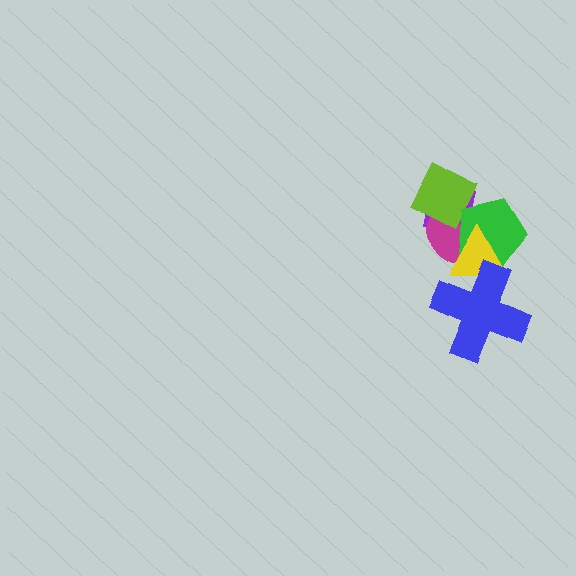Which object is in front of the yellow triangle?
The blue cross is in front of the yellow triangle.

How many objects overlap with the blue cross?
1 object overlaps with the blue cross.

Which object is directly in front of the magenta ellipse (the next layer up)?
The lime diamond is directly in front of the magenta ellipse.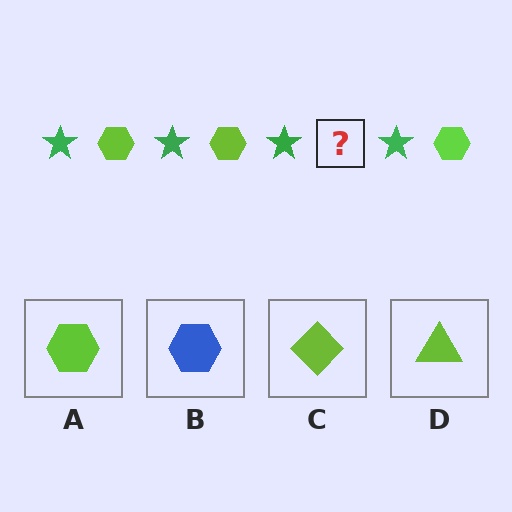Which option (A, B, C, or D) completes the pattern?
A.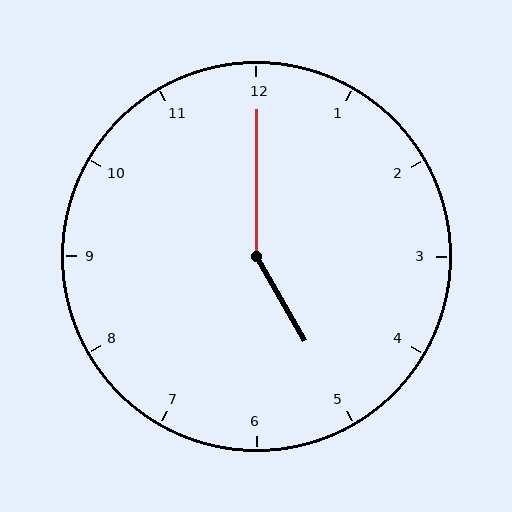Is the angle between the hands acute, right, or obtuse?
It is obtuse.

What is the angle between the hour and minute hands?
Approximately 150 degrees.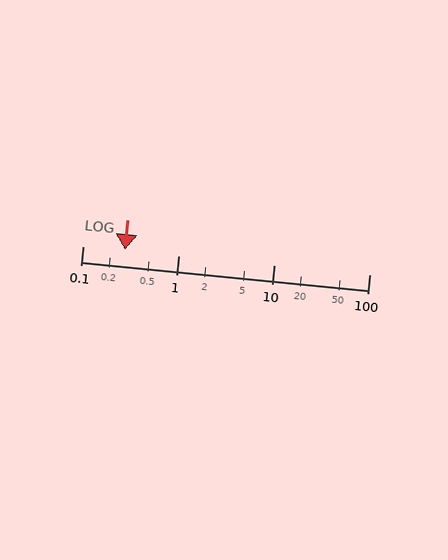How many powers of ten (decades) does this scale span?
The scale spans 3 decades, from 0.1 to 100.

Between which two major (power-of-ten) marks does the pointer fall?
The pointer is between 0.1 and 1.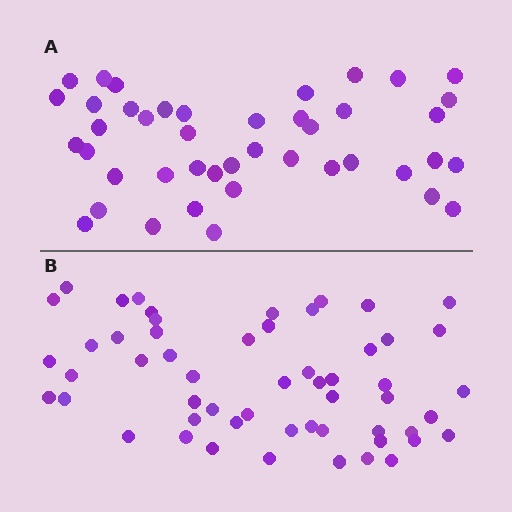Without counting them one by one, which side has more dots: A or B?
Region B (the bottom region) has more dots.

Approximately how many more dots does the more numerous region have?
Region B has roughly 12 or so more dots than region A.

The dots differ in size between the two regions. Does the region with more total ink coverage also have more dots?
No. Region A has more total ink coverage because its dots are larger, but region B actually contains more individual dots. Total area can be misleading — the number of items is what matters here.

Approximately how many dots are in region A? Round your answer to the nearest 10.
About 40 dots. (The exact count is 43, which rounds to 40.)